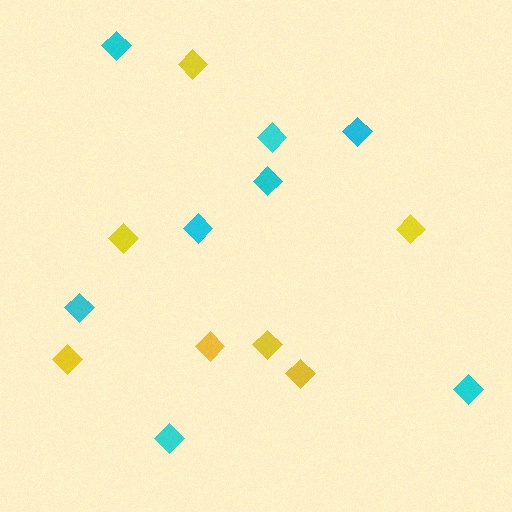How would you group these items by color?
There are 2 groups: one group of cyan diamonds (8) and one group of yellow diamonds (7).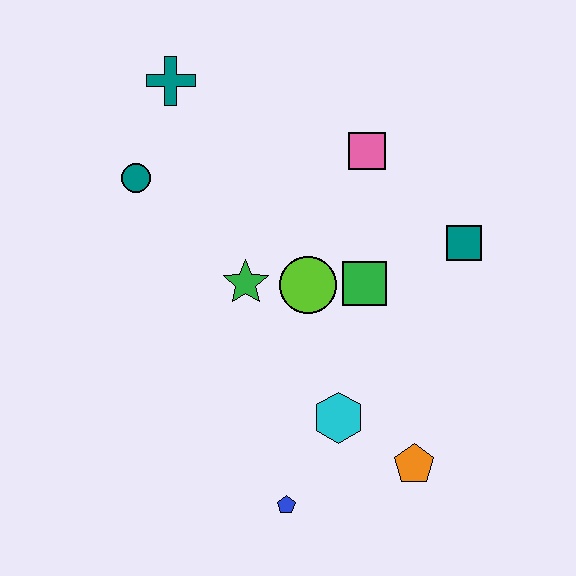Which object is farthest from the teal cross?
The orange pentagon is farthest from the teal cross.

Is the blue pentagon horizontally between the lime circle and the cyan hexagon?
No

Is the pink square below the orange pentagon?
No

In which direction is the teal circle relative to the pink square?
The teal circle is to the left of the pink square.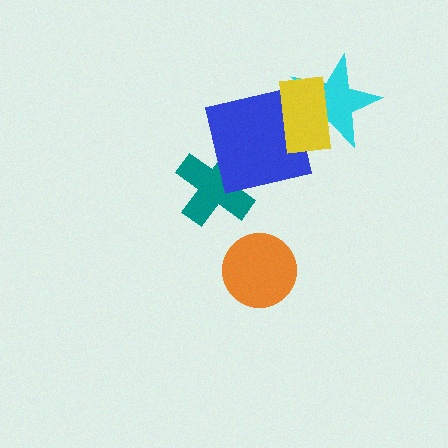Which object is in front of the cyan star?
The yellow rectangle is in front of the cyan star.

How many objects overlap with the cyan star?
2 objects overlap with the cyan star.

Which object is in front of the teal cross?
The blue square is in front of the teal cross.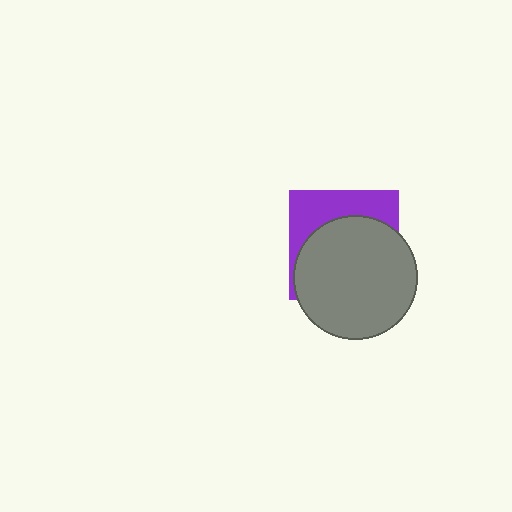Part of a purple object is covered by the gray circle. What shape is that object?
It is a square.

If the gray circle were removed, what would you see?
You would see the complete purple square.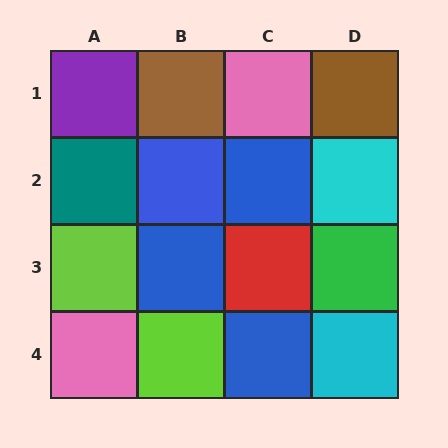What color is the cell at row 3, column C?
Red.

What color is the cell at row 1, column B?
Brown.